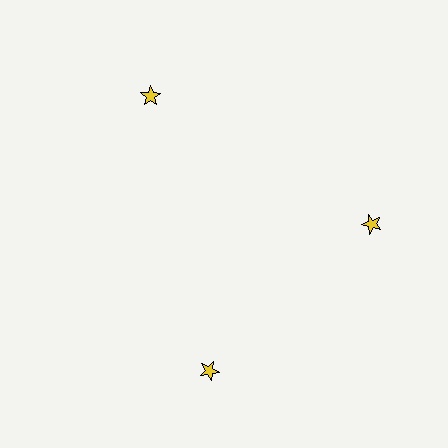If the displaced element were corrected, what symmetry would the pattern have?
It would have 3-fold rotational symmetry — the pattern would map onto itself every 120 degrees.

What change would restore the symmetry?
The symmetry would be restored by rotating it back into even spacing with its neighbors so that all 3 stars sit at equal angles and equal distance from the center.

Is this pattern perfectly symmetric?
No. The 3 yellow stars are arranged in a ring, but one element near the 7 o'clock position is rotated out of alignment along the ring, breaking the 3-fold rotational symmetry.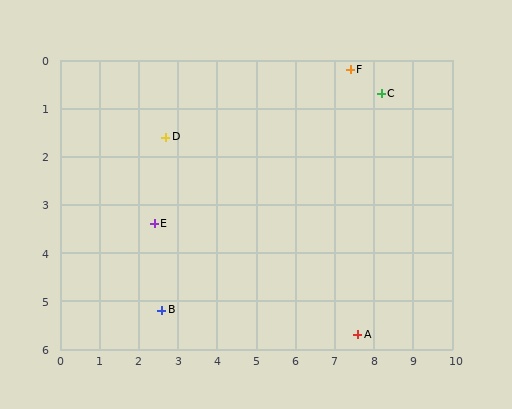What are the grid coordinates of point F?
Point F is at approximately (7.4, 0.2).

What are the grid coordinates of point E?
Point E is at approximately (2.4, 3.4).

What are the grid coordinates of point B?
Point B is at approximately (2.6, 5.2).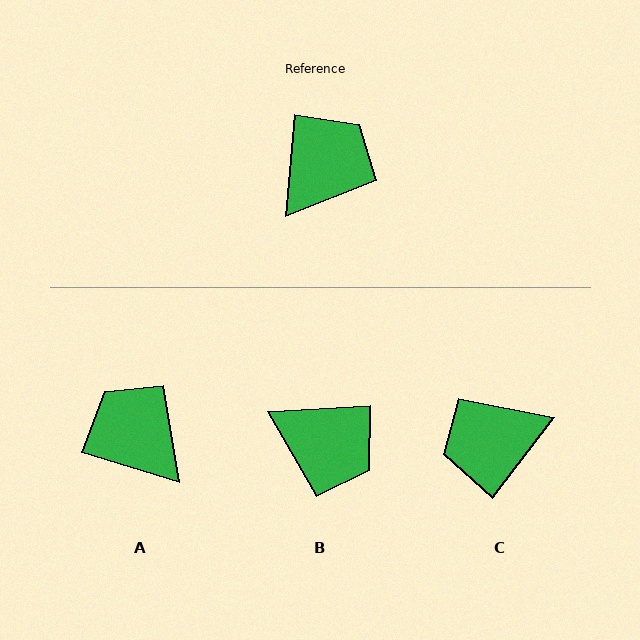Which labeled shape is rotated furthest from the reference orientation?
C, about 147 degrees away.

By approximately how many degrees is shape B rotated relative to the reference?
Approximately 82 degrees clockwise.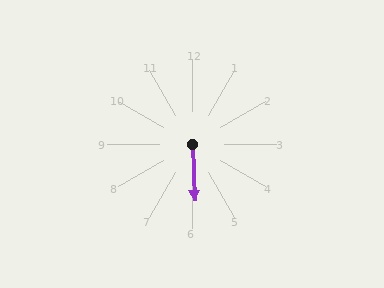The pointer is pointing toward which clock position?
Roughly 6 o'clock.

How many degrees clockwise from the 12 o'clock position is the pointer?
Approximately 177 degrees.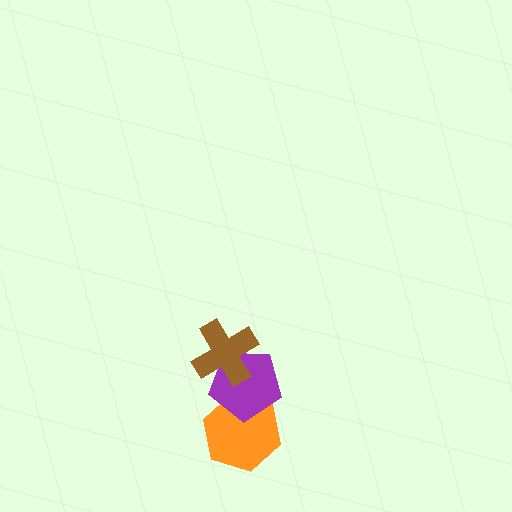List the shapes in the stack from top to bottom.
From top to bottom: the brown cross, the purple pentagon, the orange hexagon.